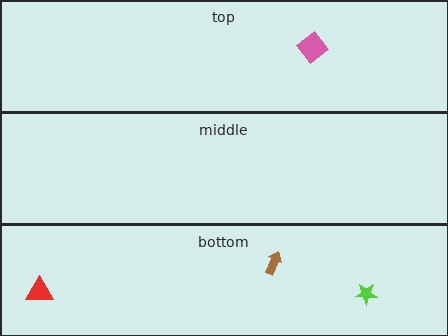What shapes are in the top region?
The pink diamond.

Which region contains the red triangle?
The bottom region.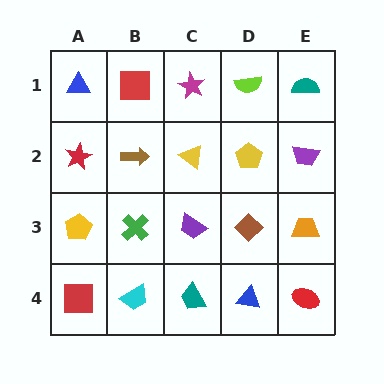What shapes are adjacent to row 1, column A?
A red star (row 2, column A), a red square (row 1, column B).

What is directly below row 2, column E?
An orange trapezoid.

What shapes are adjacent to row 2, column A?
A blue triangle (row 1, column A), a yellow pentagon (row 3, column A), a brown arrow (row 2, column B).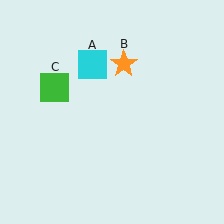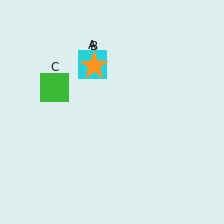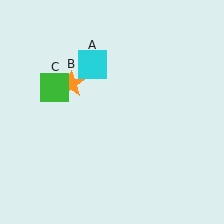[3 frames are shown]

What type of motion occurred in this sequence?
The orange star (object B) rotated counterclockwise around the center of the scene.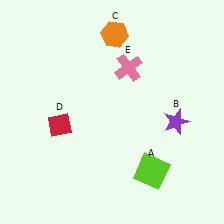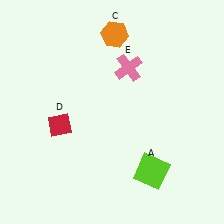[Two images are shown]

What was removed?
The purple star (B) was removed in Image 2.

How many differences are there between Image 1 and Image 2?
There is 1 difference between the two images.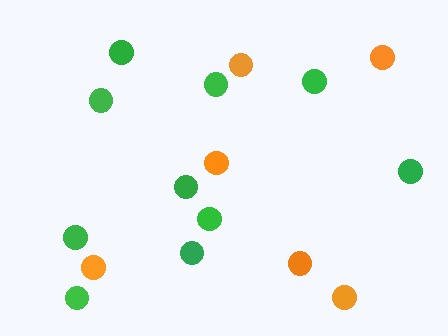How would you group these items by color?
There are 2 groups: one group of green circles (10) and one group of orange circles (6).